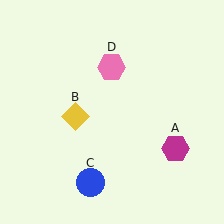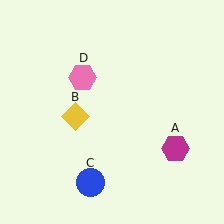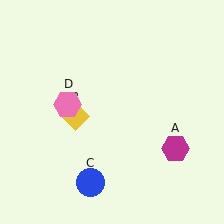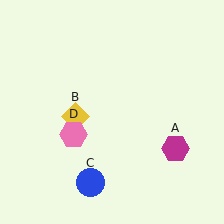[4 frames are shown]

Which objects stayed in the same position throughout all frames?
Magenta hexagon (object A) and yellow diamond (object B) and blue circle (object C) remained stationary.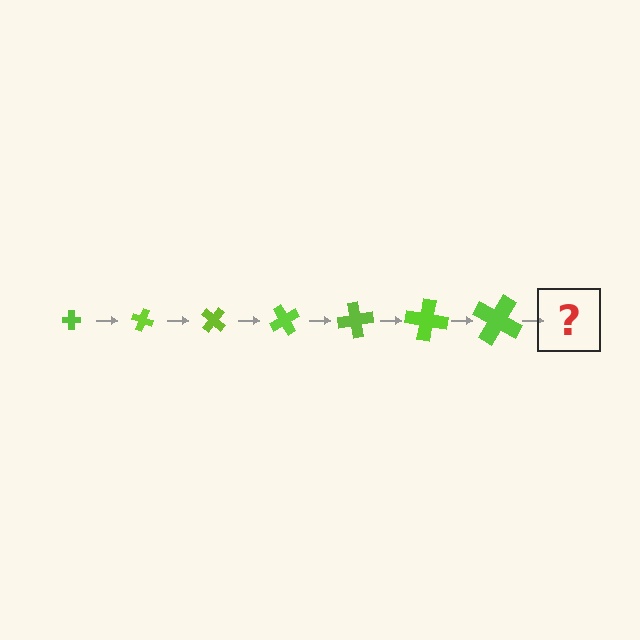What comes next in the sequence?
The next element should be a cross, larger than the previous one and rotated 140 degrees from the start.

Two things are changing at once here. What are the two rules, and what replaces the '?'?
The two rules are that the cross grows larger each step and it rotates 20 degrees each step. The '?' should be a cross, larger than the previous one and rotated 140 degrees from the start.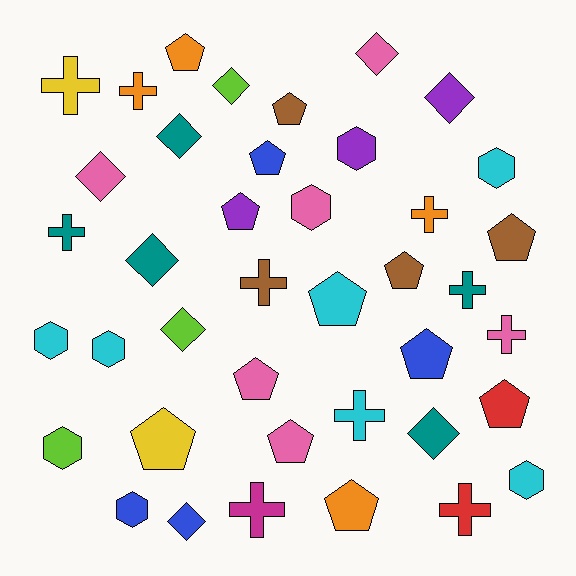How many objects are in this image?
There are 40 objects.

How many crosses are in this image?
There are 10 crosses.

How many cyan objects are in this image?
There are 6 cyan objects.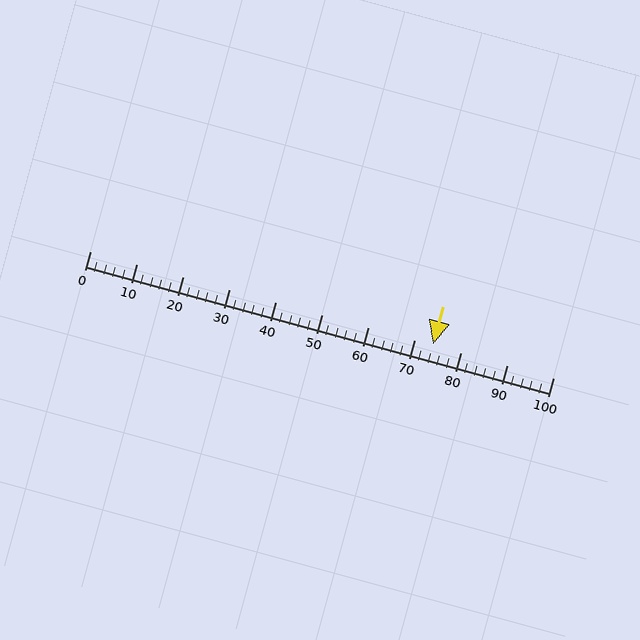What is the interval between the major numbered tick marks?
The major tick marks are spaced 10 units apart.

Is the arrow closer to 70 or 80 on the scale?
The arrow is closer to 70.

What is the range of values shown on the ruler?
The ruler shows values from 0 to 100.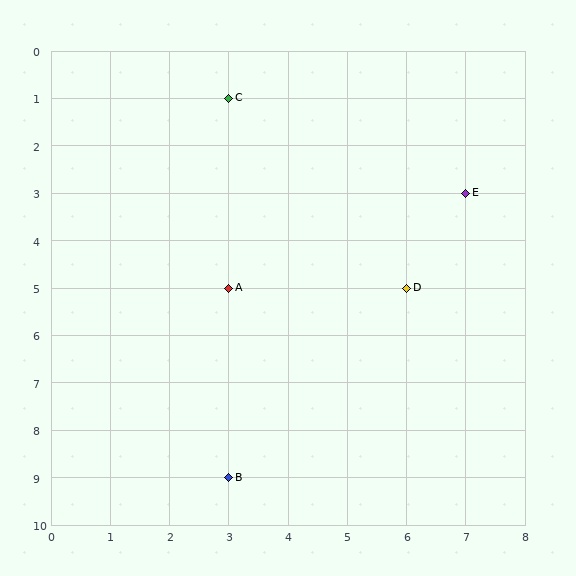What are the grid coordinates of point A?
Point A is at grid coordinates (3, 5).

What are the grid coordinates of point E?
Point E is at grid coordinates (7, 3).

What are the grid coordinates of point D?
Point D is at grid coordinates (6, 5).